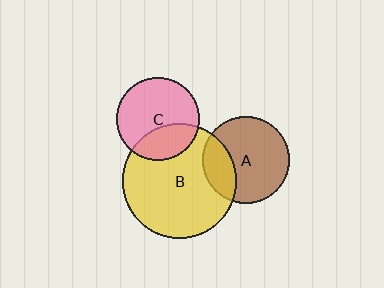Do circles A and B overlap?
Yes.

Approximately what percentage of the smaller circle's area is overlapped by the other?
Approximately 25%.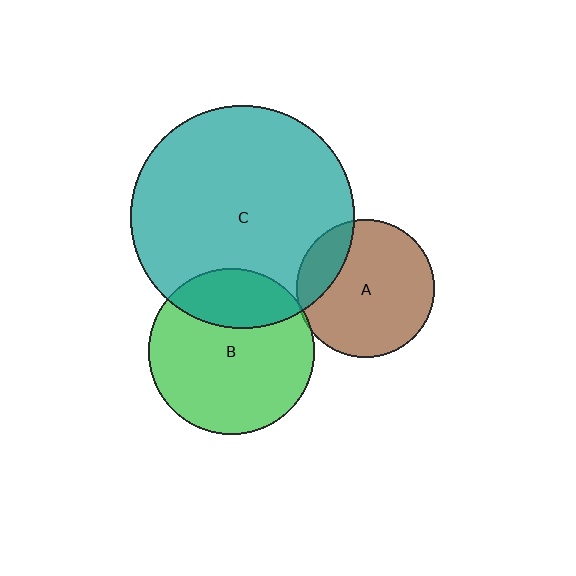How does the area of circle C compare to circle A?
Approximately 2.6 times.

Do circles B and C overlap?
Yes.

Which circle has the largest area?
Circle C (teal).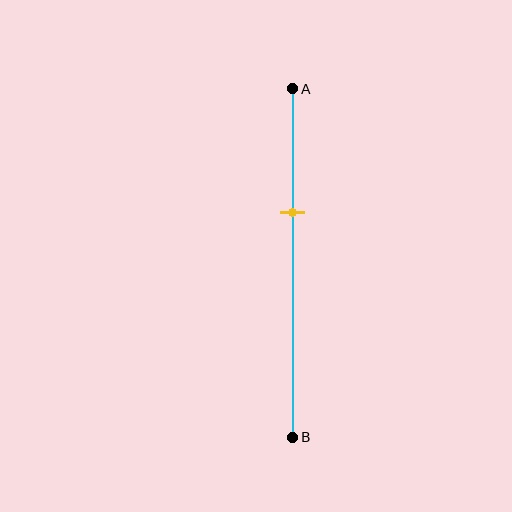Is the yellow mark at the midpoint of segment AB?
No, the mark is at about 35% from A, not at the 50% midpoint.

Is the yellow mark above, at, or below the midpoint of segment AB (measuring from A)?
The yellow mark is above the midpoint of segment AB.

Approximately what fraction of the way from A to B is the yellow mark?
The yellow mark is approximately 35% of the way from A to B.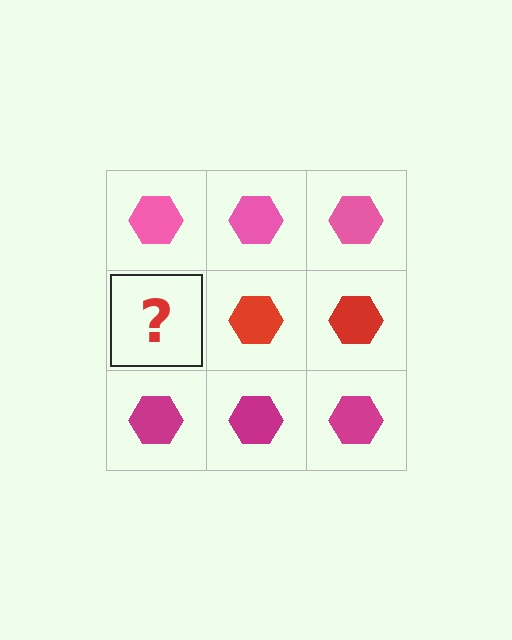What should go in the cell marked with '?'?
The missing cell should contain a red hexagon.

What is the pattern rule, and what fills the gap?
The rule is that each row has a consistent color. The gap should be filled with a red hexagon.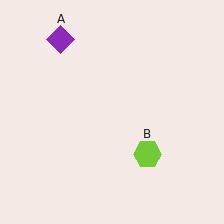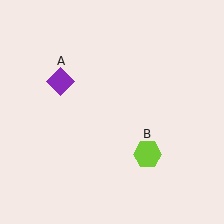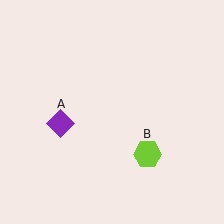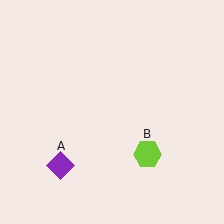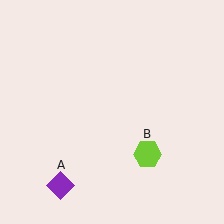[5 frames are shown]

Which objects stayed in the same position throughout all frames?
Lime hexagon (object B) remained stationary.